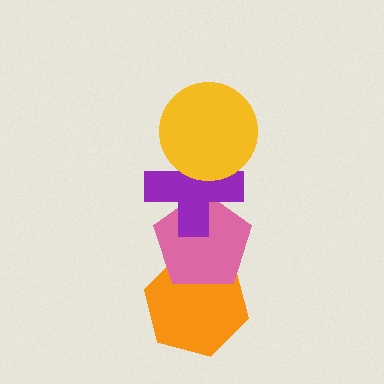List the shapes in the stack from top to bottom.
From top to bottom: the yellow circle, the purple cross, the pink pentagon, the orange hexagon.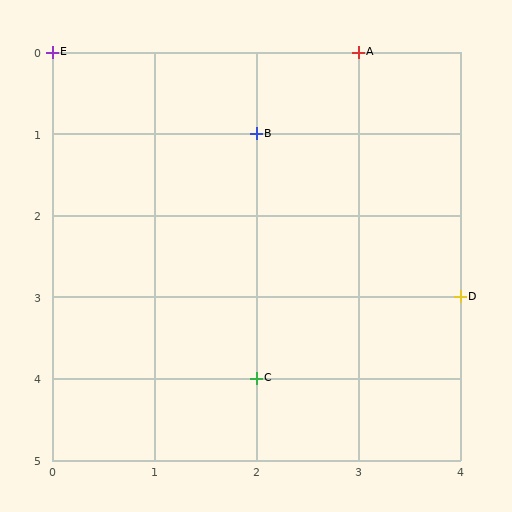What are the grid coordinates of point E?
Point E is at grid coordinates (0, 0).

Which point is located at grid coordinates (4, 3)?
Point D is at (4, 3).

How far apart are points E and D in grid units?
Points E and D are 4 columns and 3 rows apart (about 5.0 grid units diagonally).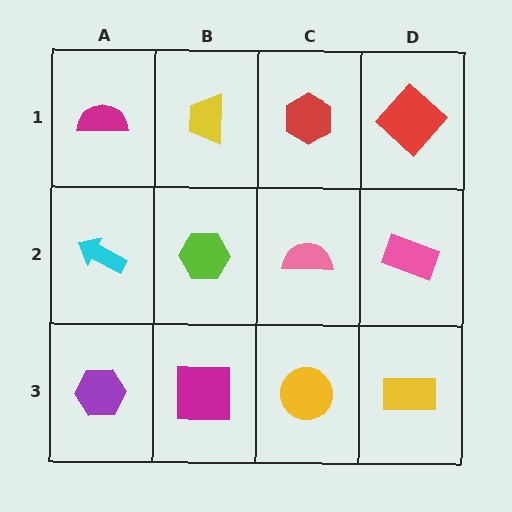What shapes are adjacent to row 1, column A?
A cyan arrow (row 2, column A), a yellow trapezoid (row 1, column B).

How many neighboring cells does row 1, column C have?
3.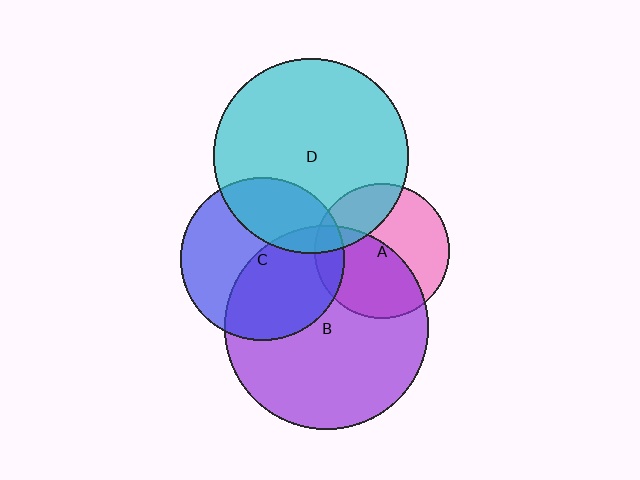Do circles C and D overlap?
Yes.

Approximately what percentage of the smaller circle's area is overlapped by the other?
Approximately 30%.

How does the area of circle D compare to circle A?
Approximately 2.1 times.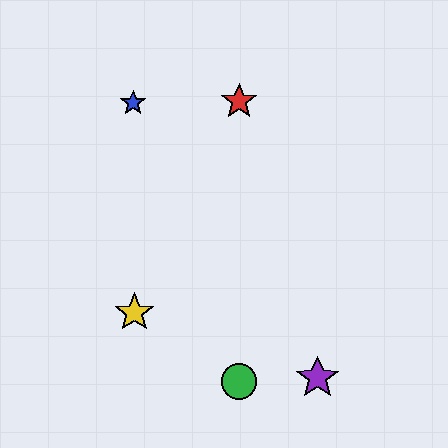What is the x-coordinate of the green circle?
The green circle is at x≈239.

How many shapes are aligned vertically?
2 shapes (the red star, the green circle) are aligned vertically.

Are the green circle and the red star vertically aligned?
Yes, both are at x≈239.